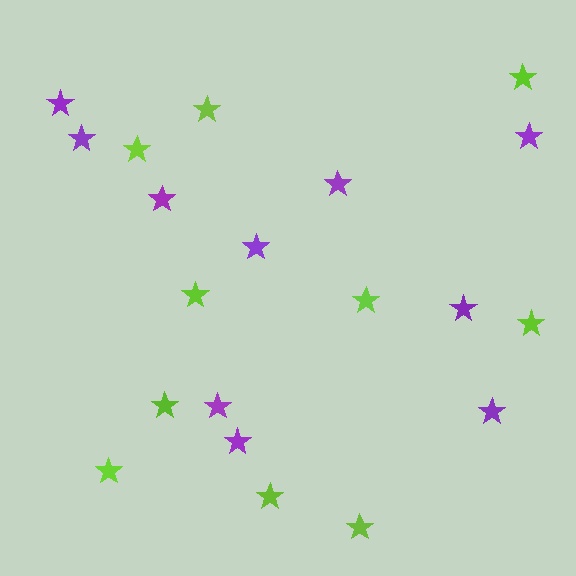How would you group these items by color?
There are 2 groups: one group of purple stars (10) and one group of lime stars (10).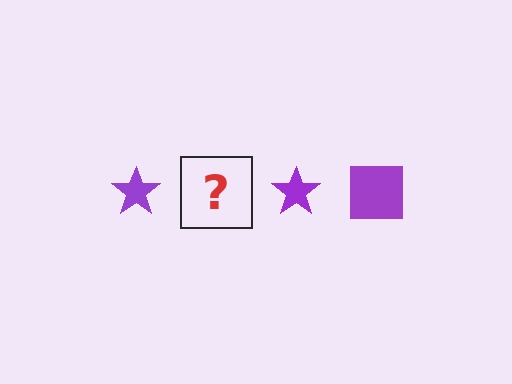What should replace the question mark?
The question mark should be replaced with a purple square.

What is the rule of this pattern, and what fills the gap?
The rule is that the pattern cycles through star, square shapes in purple. The gap should be filled with a purple square.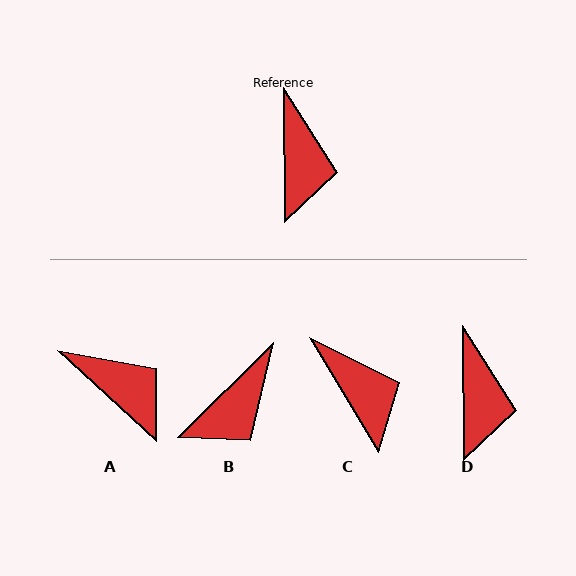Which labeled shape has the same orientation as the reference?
D.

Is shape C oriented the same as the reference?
No, it is off by about 30 degrees.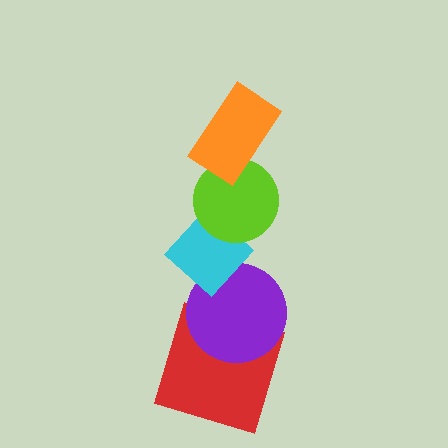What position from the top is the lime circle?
The lime circle is 2nd from the top.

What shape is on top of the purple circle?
The cyan diamond is on top of the purple circle.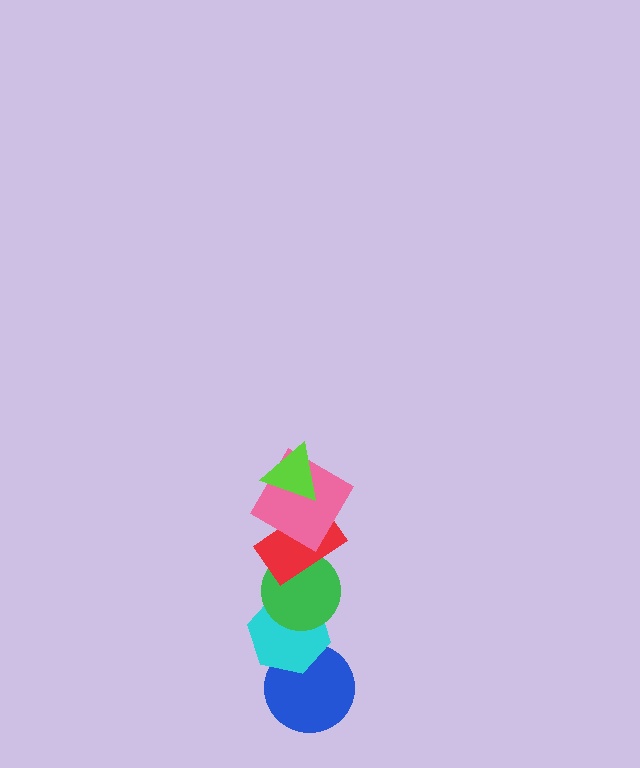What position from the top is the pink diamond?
The pink diamond is 2nd from the top.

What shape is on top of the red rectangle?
The pink diamond is on top of the red rectangle.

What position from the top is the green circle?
The green circle is 4th from the top.